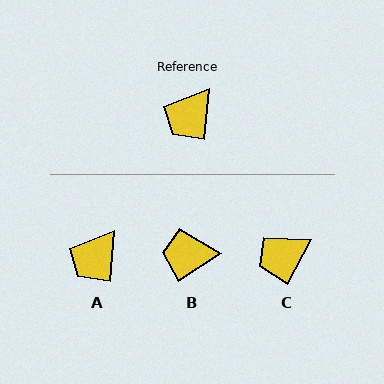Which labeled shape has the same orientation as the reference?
A.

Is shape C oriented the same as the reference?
No, it is off by about 24 degrees.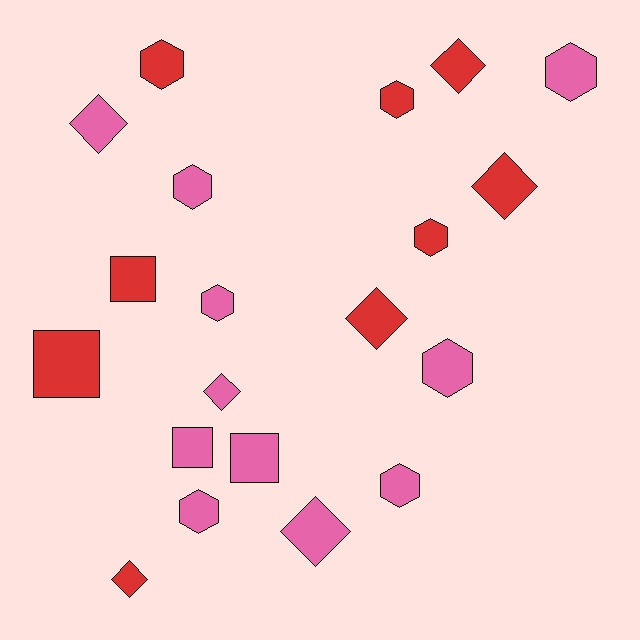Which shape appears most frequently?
Hexagon, with 9 objects.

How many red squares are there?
There are 2 red squares.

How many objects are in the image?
There are 20 objects.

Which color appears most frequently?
Pink, with 11 objects.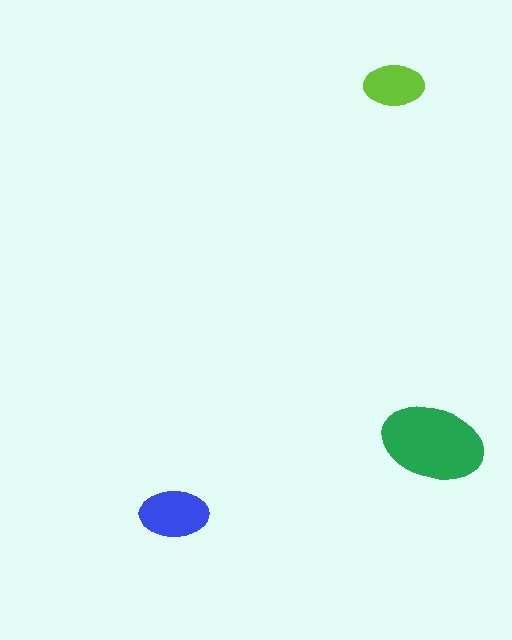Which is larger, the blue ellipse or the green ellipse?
The green one.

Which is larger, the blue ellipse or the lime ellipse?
The blue one.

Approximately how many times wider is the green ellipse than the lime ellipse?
About 1.5 times wider.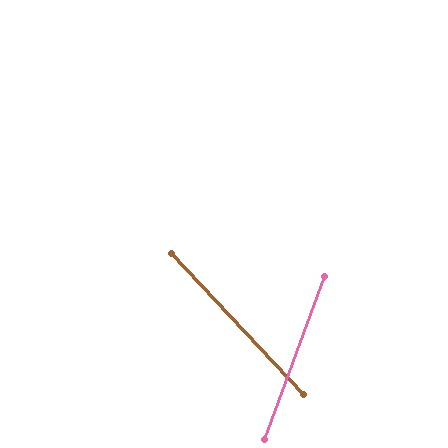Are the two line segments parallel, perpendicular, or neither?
Neither parallel nor perpendicular — they differ by about 63°.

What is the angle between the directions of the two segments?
Approximately 63 degrees.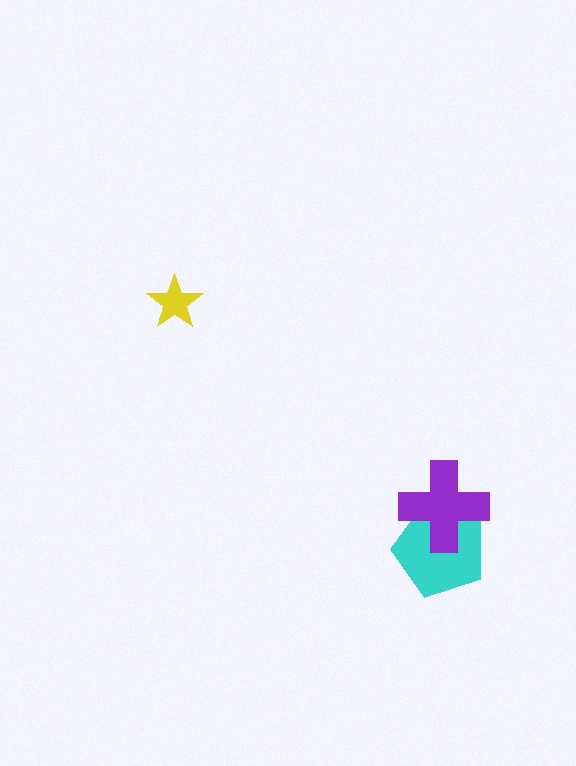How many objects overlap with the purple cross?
1 object overlaps with the purple cross.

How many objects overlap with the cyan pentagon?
1 object overlaps with the cyan pentagon.